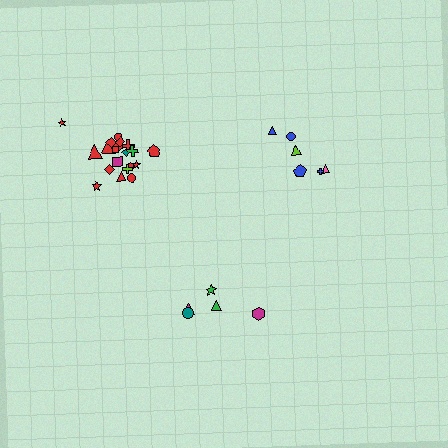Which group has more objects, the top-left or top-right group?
The top-left group.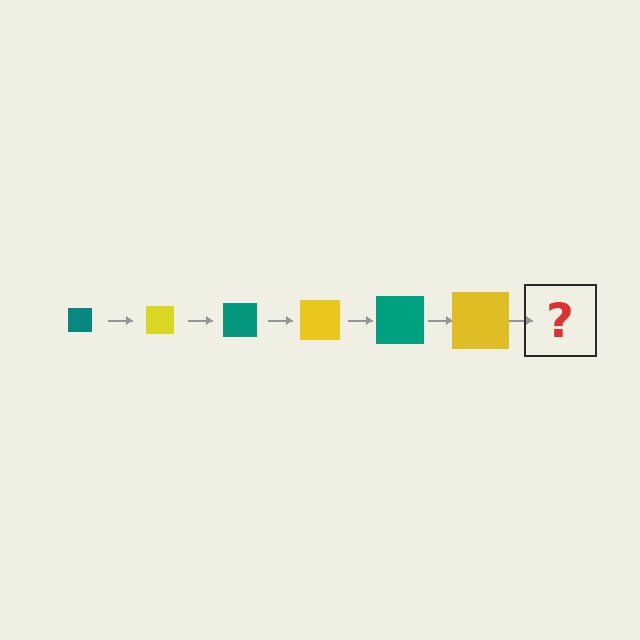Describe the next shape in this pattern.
It should be a teal square, larger than the previous one.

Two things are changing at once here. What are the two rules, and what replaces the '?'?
The two rules are that the square grows larger each step and the color cycles through teal and yellow. The '?' should be a teal square, larger than the previous one.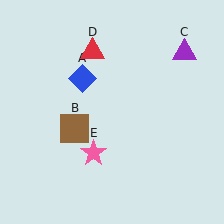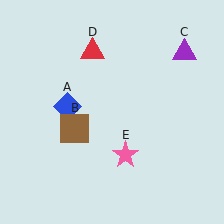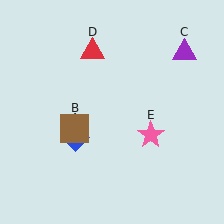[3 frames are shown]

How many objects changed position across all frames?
2 objects changed position: blue diamond (object A), pink star (object E).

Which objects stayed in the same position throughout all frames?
Brown square (object B) and purple triangle (object C) and red triangle (object D) remained stationary.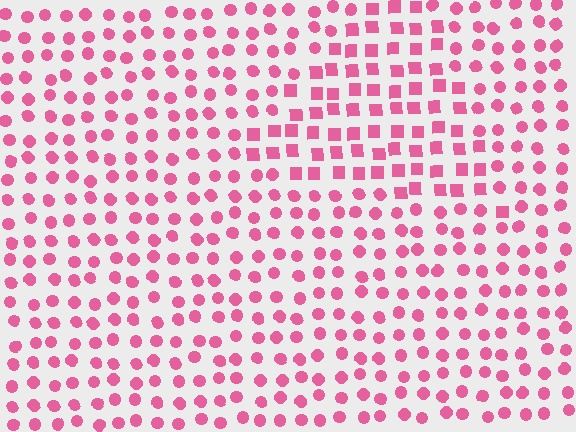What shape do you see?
I see a triangle.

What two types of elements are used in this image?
The image uses squares inside the triangle region and circles outside it.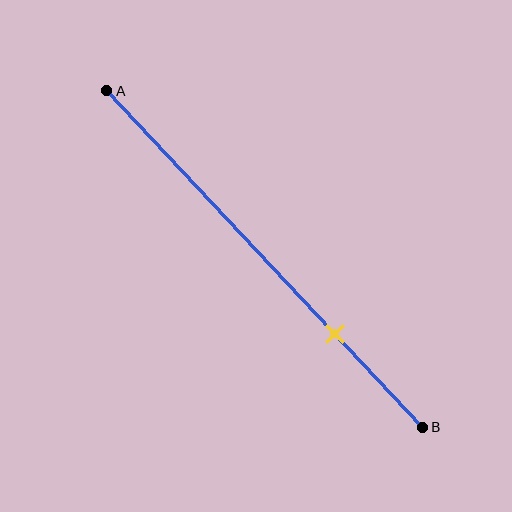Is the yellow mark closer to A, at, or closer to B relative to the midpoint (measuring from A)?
The yellow mark is closer to point B than the midpoint of segment AB.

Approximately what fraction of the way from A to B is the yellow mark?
The yellow mark is approximately 70% of the way from A to B.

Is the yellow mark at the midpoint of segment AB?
No, the mark is at about 70% from A, not at the 50% midpoint.